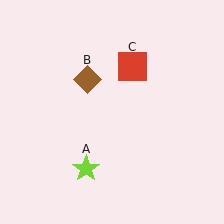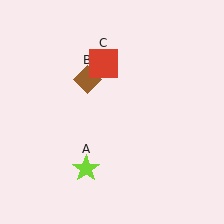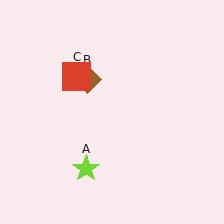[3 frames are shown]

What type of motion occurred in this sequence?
The red square (object C) rotated counterclockwise around the center of the scene.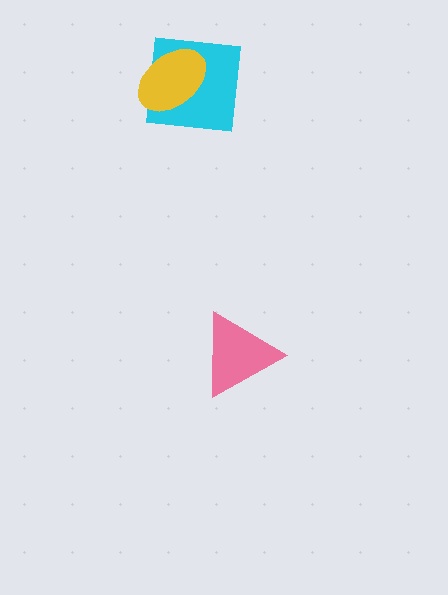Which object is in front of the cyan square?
The yellow ellipse is in front of the cyan square.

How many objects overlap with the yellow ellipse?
1 object overlaps with the yellow ellipse.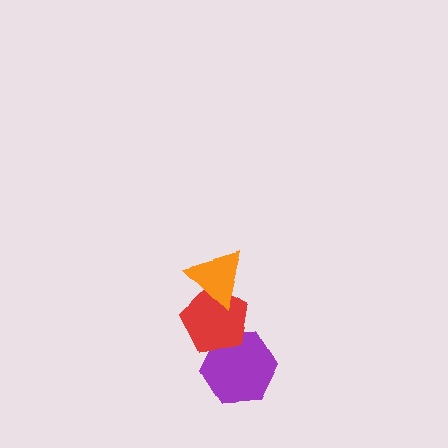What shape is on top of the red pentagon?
The orange triangle is on top of the red pentagon.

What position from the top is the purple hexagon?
The purple hexagon is 3rd from the top.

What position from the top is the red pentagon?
The red pentagon is 2nd from the top.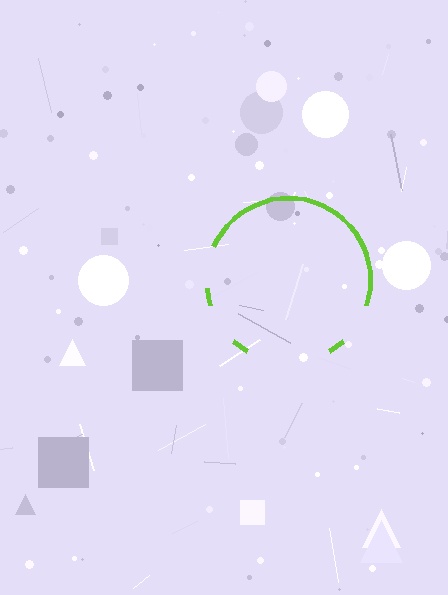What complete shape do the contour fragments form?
The contour fragments form a circle.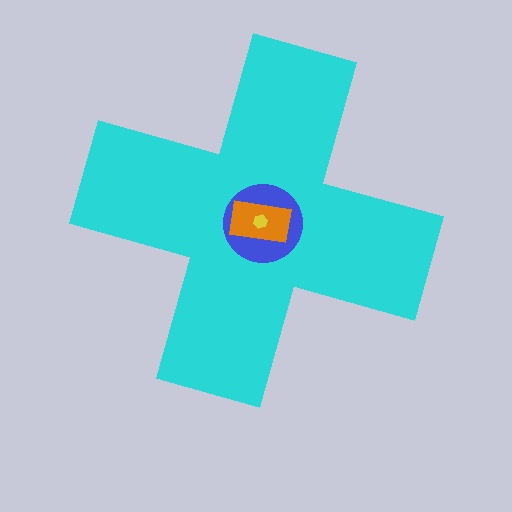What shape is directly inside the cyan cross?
The blue circle.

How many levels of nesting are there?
4.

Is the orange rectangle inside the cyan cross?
Yes.